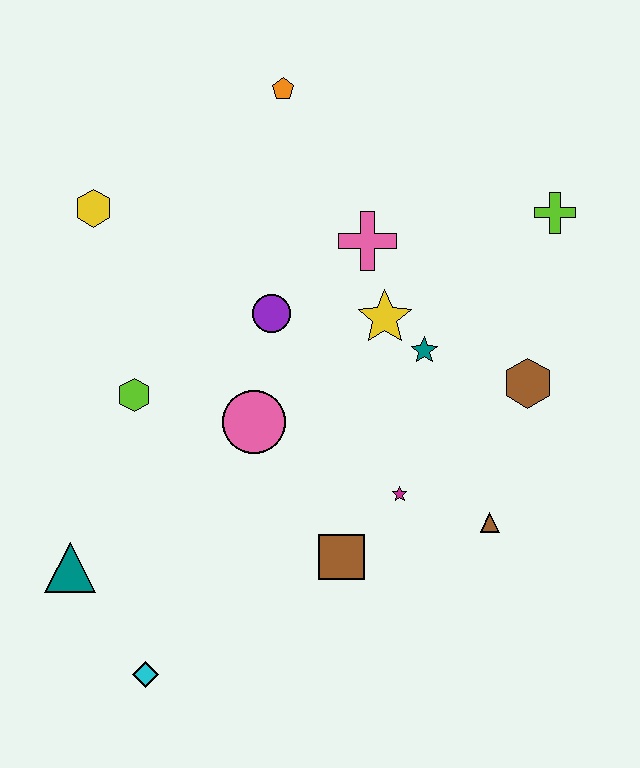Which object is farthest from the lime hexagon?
The lime cross is farthest from the lime hexagon.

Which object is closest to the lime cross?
The brown hexagon is closest to the lime cross.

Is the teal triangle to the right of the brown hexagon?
No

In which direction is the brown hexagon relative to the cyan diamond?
The brown hexagon is to the right of the cyan diamond.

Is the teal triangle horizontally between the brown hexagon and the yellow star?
No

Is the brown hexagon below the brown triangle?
No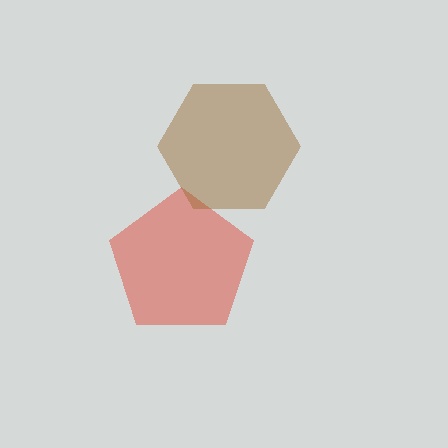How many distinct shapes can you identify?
There are 2 distinct shapes: a red pentagon, a brown hexagon.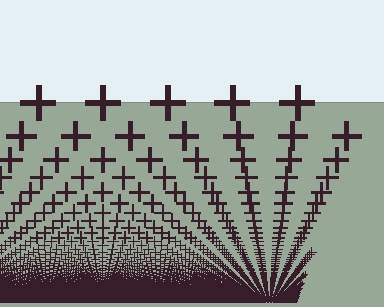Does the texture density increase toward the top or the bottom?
Density increases toward the bottom.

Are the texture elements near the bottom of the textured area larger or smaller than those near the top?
Smaller. The gradient is inverted — elements near the bottom are smaller and denser.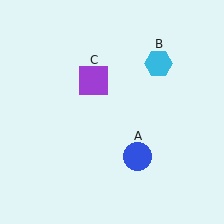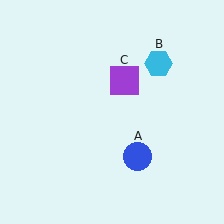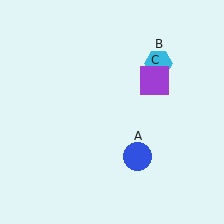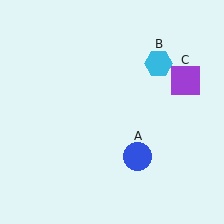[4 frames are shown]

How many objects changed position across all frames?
1 object changed position: purple square (object C).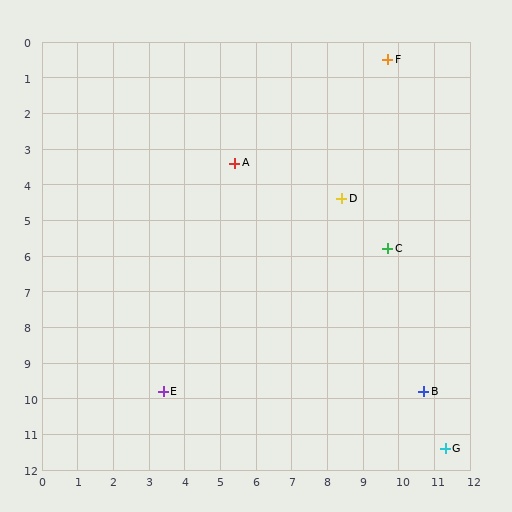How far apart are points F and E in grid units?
Points F and E are about 11.2 grid units apart.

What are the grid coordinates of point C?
Point C is at approximately (9.7, 5.8).